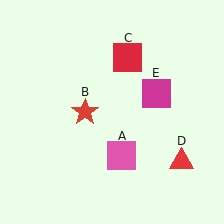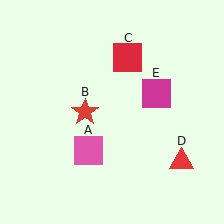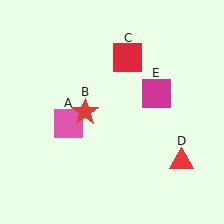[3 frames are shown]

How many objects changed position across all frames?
1 object changed position: pink square (object A).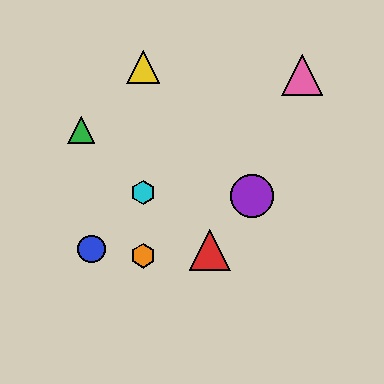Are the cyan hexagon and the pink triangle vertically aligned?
No, the cyan hexagon is at x≈143 and the pink triangle is at x≈302.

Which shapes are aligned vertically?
The yellow triangle, the orange hexagon, the cyan hexagon are aligned vertically.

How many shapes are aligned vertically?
3 shapes (the yellow triangle, the orange hexagon, the cyan hexagon) are aligned vertically.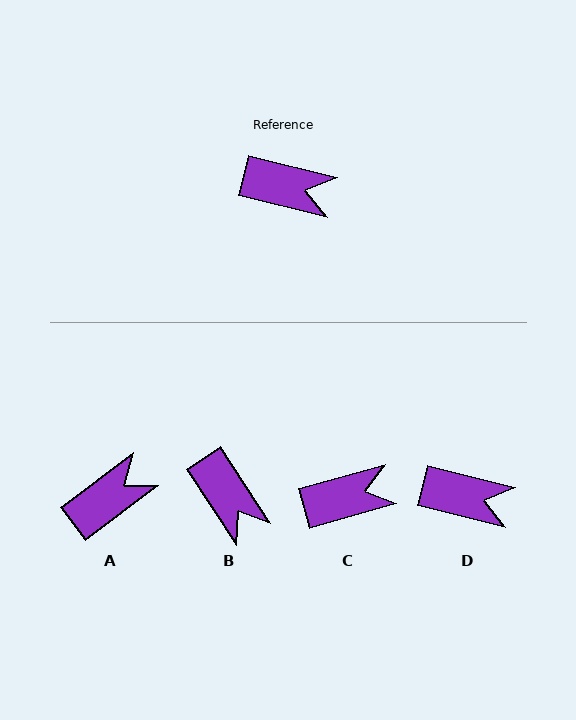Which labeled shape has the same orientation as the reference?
D.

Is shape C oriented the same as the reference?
No, it is off by about 30 degrees.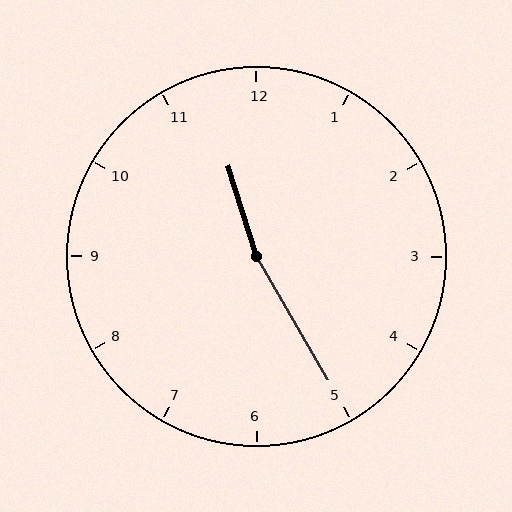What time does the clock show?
11:25.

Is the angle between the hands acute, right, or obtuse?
It is obtuse.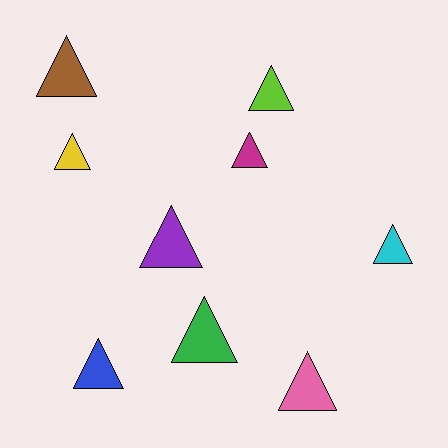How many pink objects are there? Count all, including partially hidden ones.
There is 1 pink object.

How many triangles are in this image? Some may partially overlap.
There are 9 triangles.